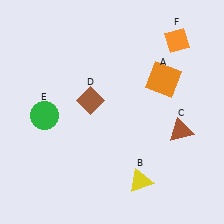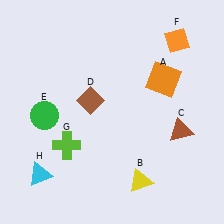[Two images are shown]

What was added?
A lime cross (G), a cyan triangle (H) were added in Image 2.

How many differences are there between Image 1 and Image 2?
There are 2 differences between the two images.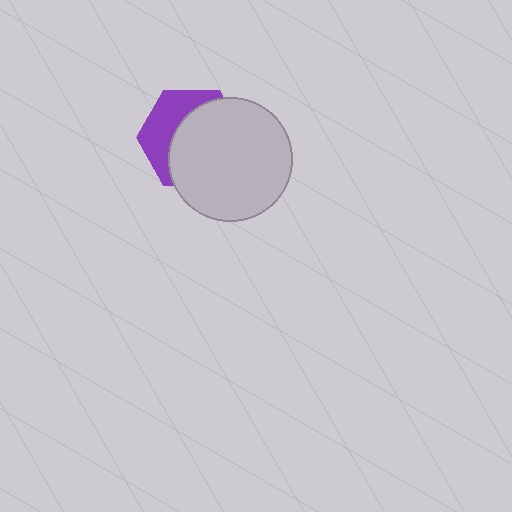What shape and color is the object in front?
The object in front is a light gray circle.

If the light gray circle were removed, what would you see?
You would see the complete purple hexagon.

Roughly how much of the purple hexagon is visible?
A small part of it is visible (roughly 38%).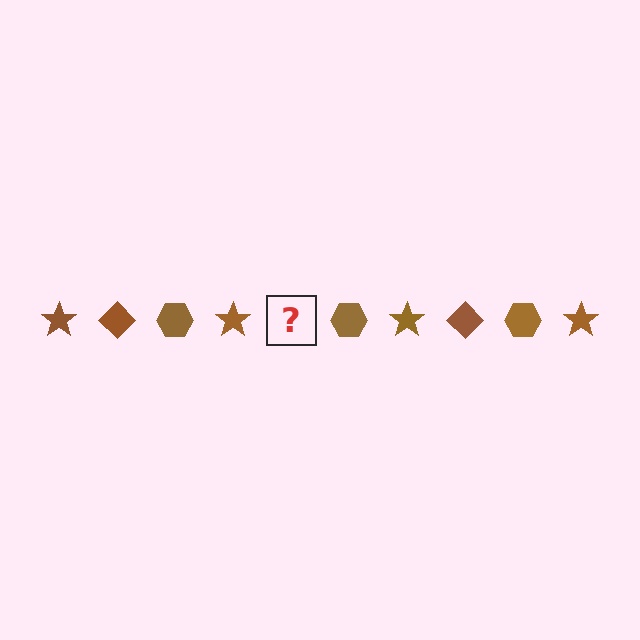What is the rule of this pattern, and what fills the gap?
The rule is that the pattern cycles through star, diamond, hexagon shapes in brown. The gap should be filled with a brown diamond.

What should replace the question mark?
The question mark should be replaced with a brown diamond.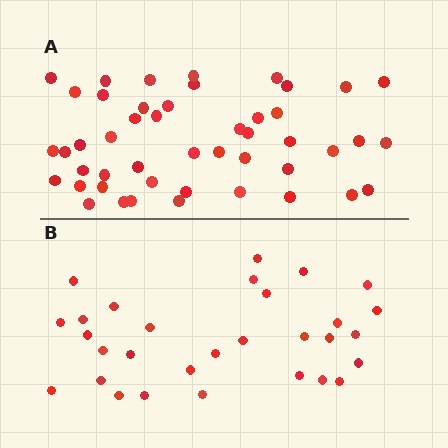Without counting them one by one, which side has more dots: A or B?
Region A (the top region) has more dots.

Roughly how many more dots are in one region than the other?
Region A has approximately 15 more dots than region B.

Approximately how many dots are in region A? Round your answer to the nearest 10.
About 50 dots. (The exact count is 47, which rounds to 50.)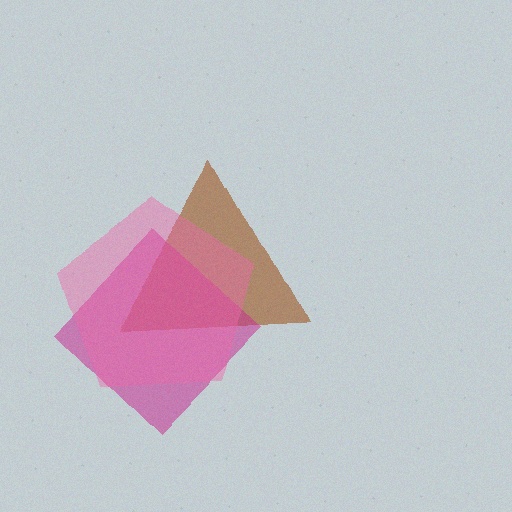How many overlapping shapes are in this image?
There are 3 overlapping shapes in the image.